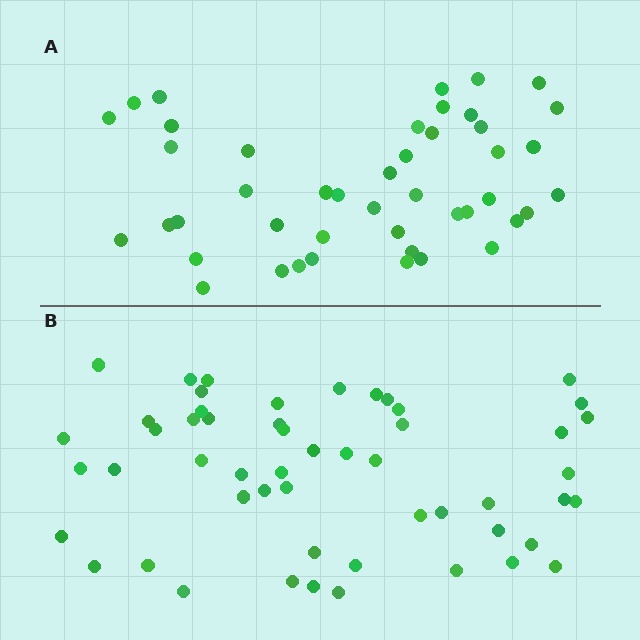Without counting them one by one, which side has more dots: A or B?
Region B (the bottom region) has more dots.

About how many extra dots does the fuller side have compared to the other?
Region B has roughly 8 or so more dots than region A.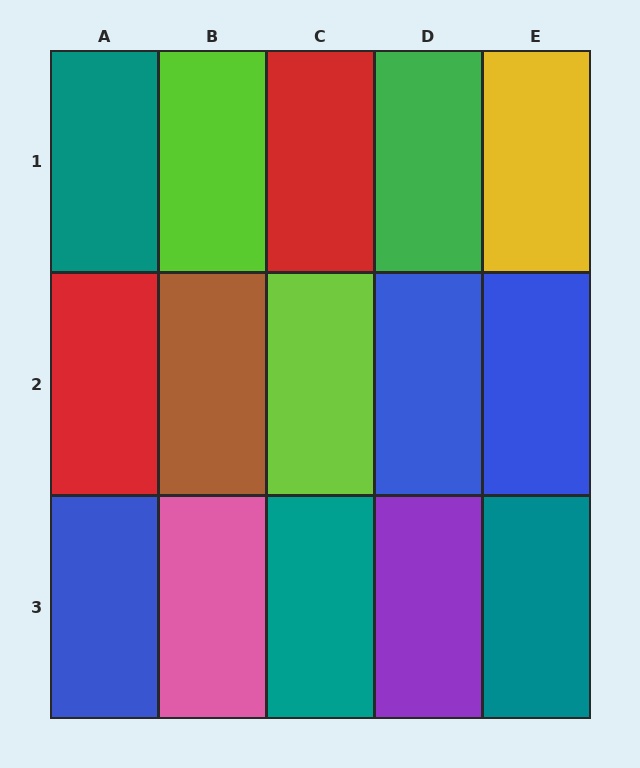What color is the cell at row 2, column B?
Brown.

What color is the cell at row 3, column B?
Pink.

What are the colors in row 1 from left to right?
Teal, lime, red, green, yellow.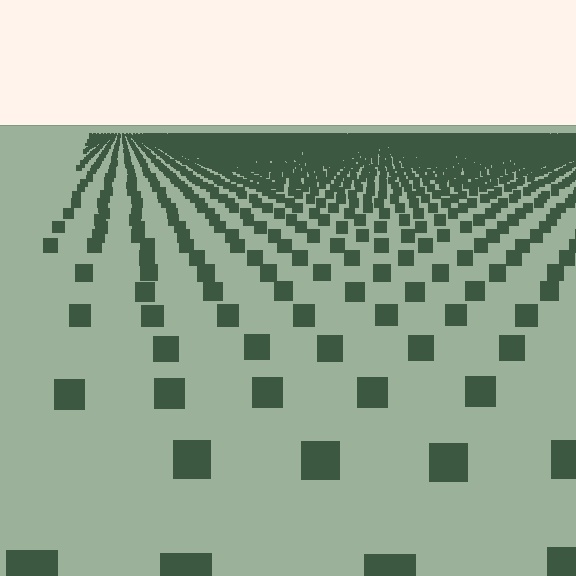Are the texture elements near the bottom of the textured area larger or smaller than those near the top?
Larger. Near the bottom, elements are closer to the viewer and appear at a bigger on-screen size.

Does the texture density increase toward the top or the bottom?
Density increases toward the top.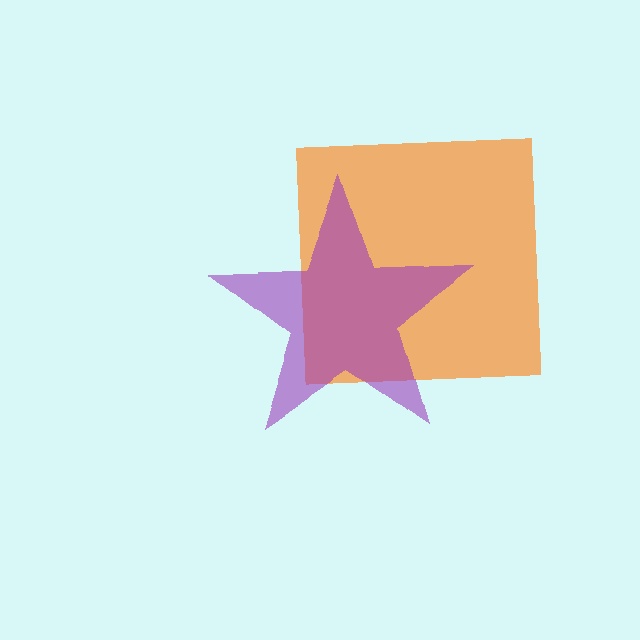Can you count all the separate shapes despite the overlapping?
Yes, there are 2 separate shapes.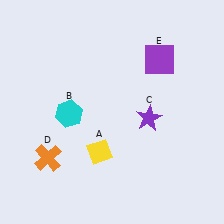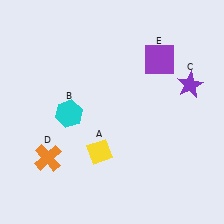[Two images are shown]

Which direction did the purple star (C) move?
The purple star (C) moved right.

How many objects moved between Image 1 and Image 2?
1 object moved between the two images.